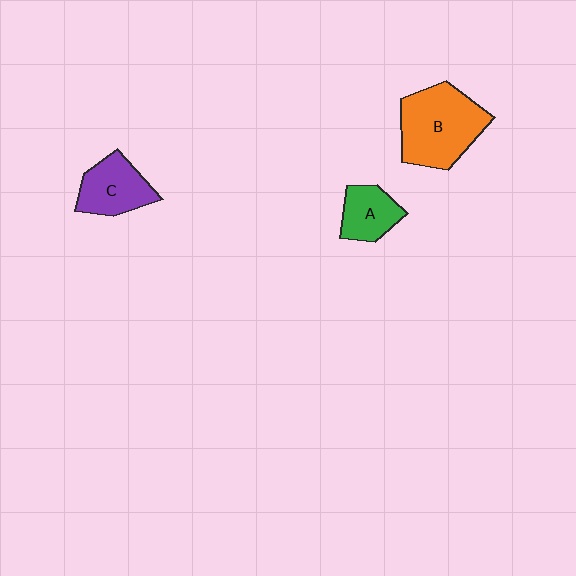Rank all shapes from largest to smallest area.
From largest to smallest: B (orange), C (purple), A (green).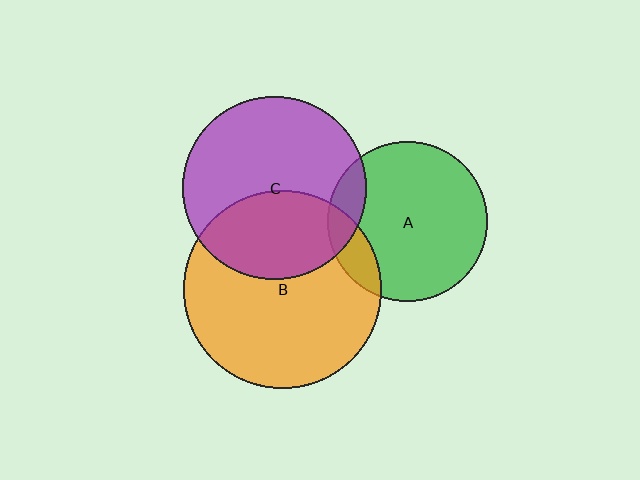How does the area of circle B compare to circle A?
Approximately 1.5 times.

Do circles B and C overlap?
Yes.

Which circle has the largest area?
Circle B (orange).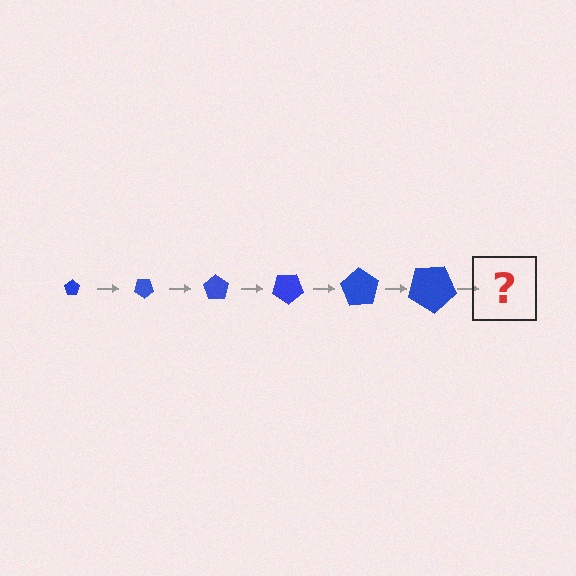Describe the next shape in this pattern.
It should be a pentagon, larger than the previous one and rotated 210 degrees from the start.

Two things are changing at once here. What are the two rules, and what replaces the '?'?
The two rules are that the pentagon grows larger each step and it rotates 35 degrees each step. The '?' should be a pentagon, larger than the previous one and rotated 210 degrees from the start.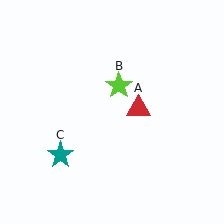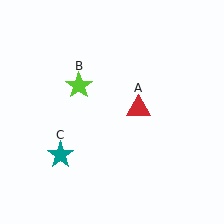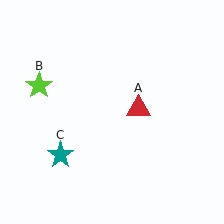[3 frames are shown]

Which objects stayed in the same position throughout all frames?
Red triangle (object A) and teal star (object C) remained stationary.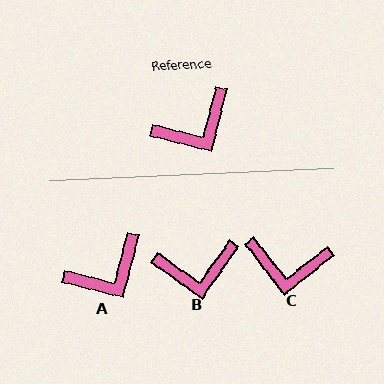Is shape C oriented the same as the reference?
No, it is off by about 38 degrees.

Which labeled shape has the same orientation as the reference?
A.